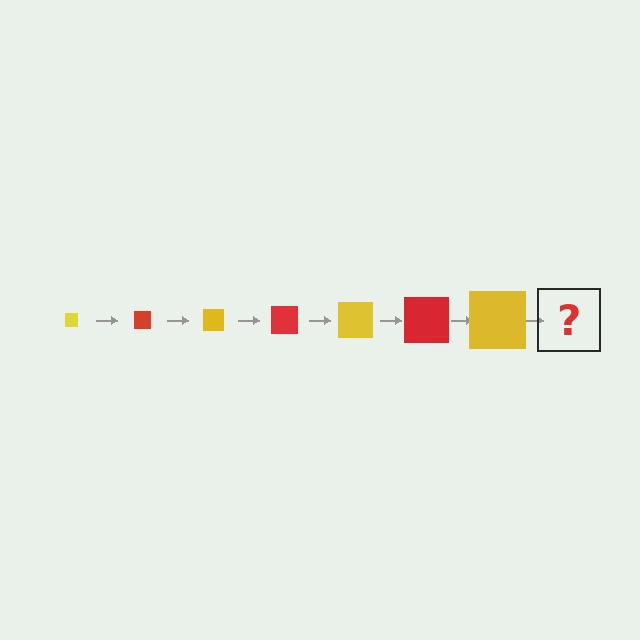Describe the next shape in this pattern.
It should be a red square, larger than the previous one.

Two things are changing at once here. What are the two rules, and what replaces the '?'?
The two rules are that the square grows larger each step and the color cycles through yellow and red. The '?' should be a red square, larger than the previous one.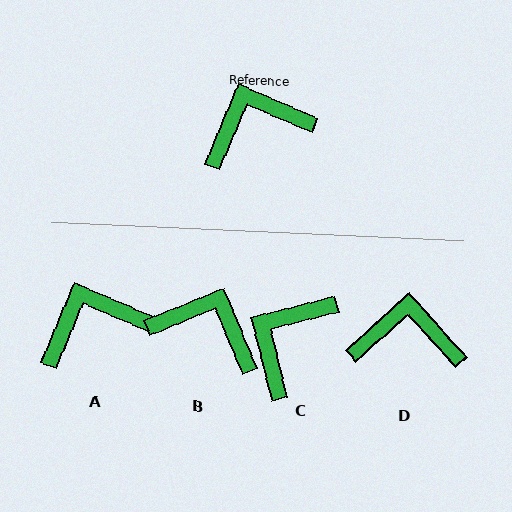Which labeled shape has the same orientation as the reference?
A.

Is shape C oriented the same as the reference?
No, it is off by about 37 degrees.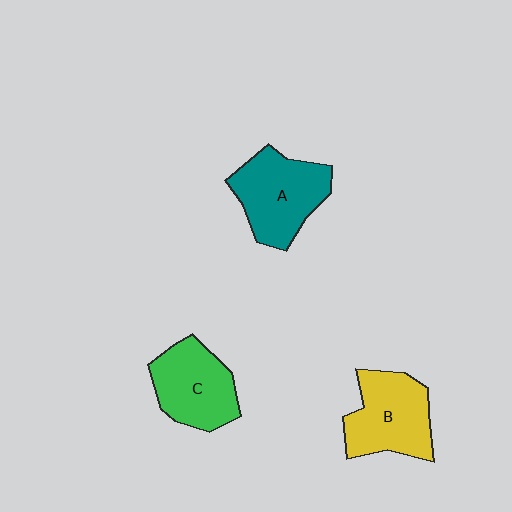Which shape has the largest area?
Shape A (teal).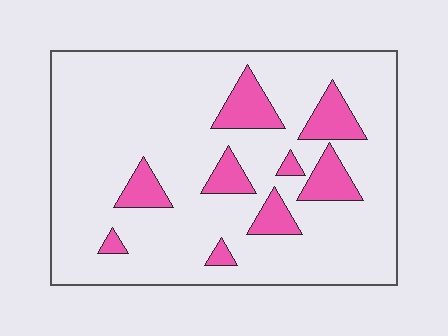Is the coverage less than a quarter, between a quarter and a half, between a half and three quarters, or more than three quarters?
Less than a quarter.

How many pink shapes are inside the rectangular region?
9.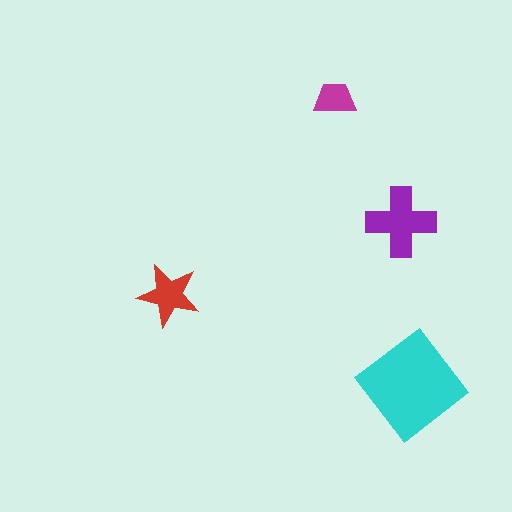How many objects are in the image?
There are 4 objects in the image.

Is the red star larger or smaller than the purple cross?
Smaller.